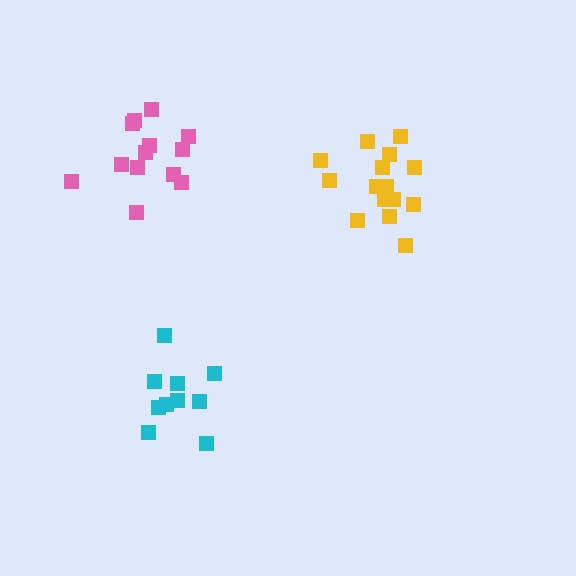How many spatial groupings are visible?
There are 3 spatial groupings.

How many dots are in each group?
Group 1: 10 dots, Group 2: 13 dots, Group 3: 16 dots (39 total).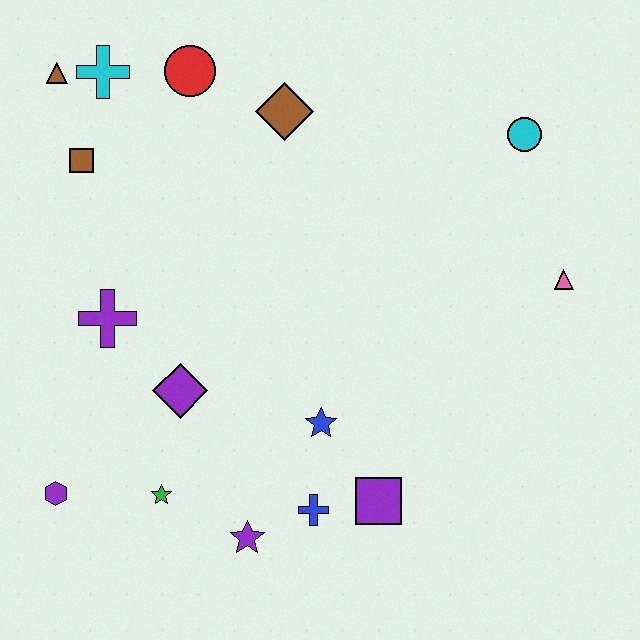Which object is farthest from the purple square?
The brown triangle is farthest from the purple square.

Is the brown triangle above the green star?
Yes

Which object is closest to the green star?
The purple star is closest to the green star.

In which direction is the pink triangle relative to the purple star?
The pink triangle is to the right of the purple star.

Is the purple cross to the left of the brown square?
No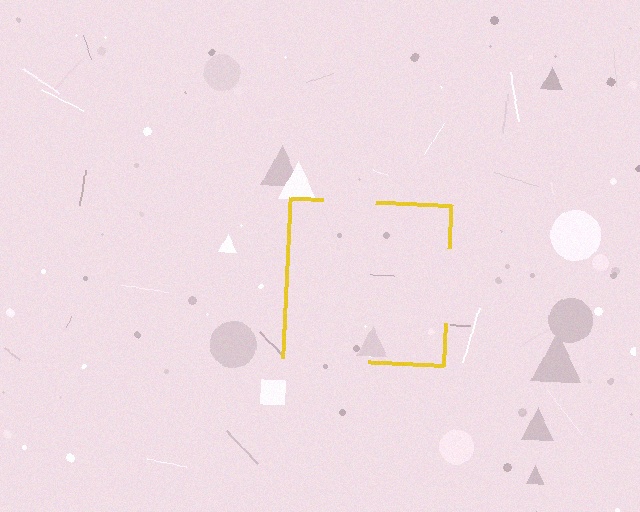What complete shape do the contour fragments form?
The contour fragments form a square.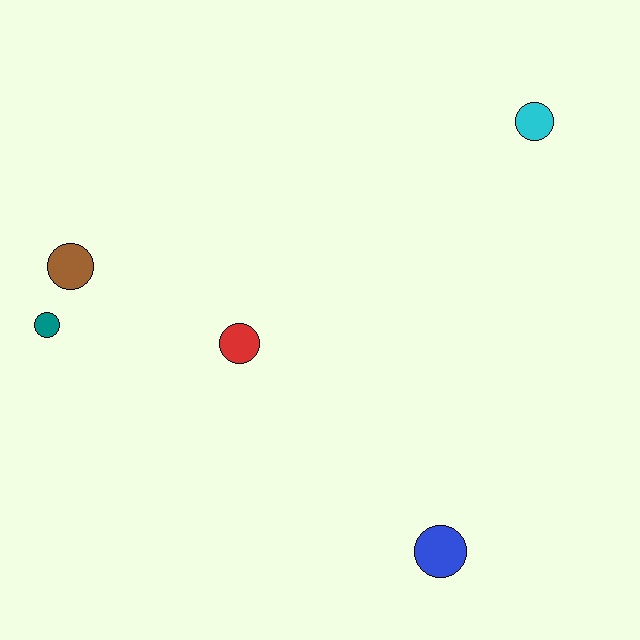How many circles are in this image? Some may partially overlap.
There are 5 circles.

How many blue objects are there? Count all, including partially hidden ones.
There is 1 blue object.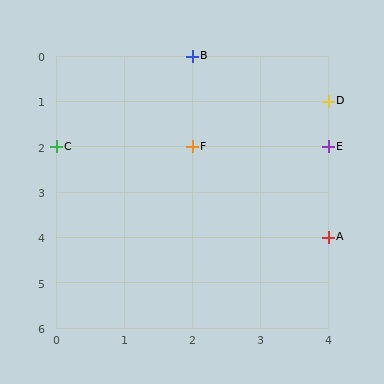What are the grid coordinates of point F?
Point F is at grid coordinates (2, 2).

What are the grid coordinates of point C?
Point C is at grid coordinates (0, 2).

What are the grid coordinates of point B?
Point B is at grid coordinates (2, 0).